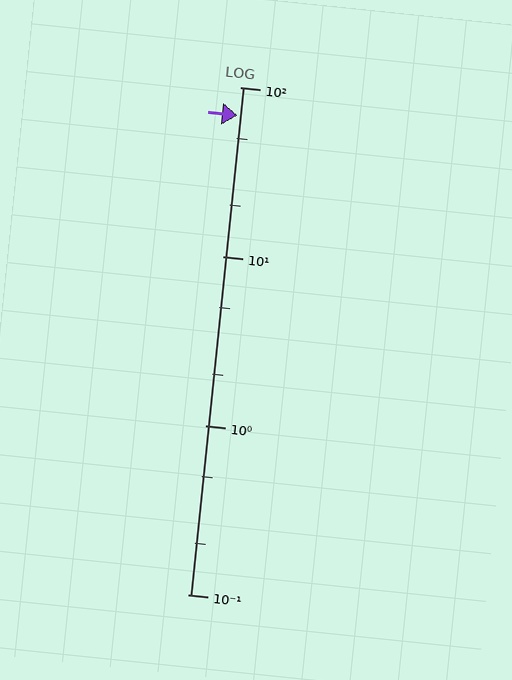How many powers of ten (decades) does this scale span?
The scale spans 3 decades, from 0.1 to 100.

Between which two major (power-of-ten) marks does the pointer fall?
The pointer is between 10 and 100.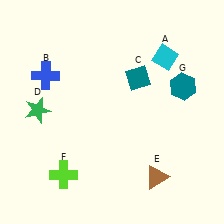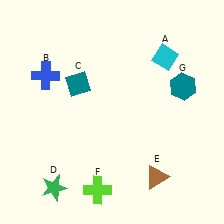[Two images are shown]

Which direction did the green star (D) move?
The green star (D) moved down.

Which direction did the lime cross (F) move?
The lime cross (F) moved right.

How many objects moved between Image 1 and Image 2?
3 objects moved between the two images.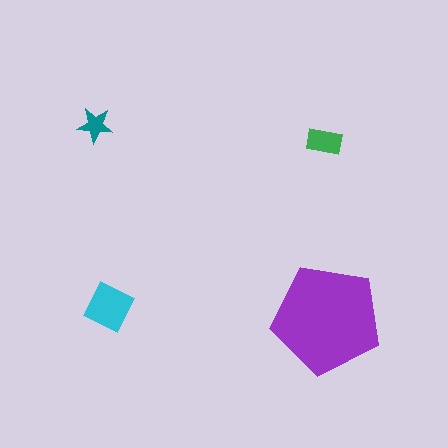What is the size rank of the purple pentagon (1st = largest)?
1st.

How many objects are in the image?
There are 4 objects in the image.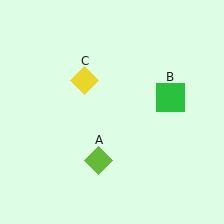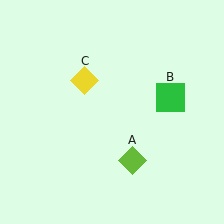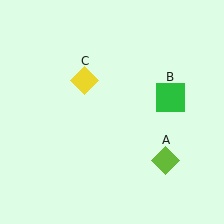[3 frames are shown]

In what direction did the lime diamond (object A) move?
The lime diamond (object A) moved right.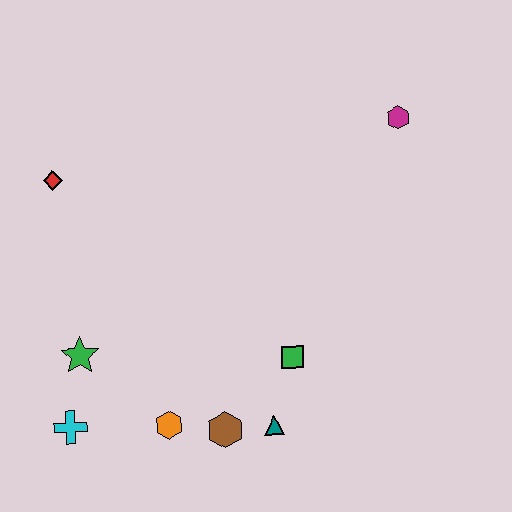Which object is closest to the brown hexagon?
The teal triangle is closest to the brown hexagon.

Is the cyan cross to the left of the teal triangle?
Yes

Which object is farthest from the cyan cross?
The magenta hexagon is farthest from the cyan cross.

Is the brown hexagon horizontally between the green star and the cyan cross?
No